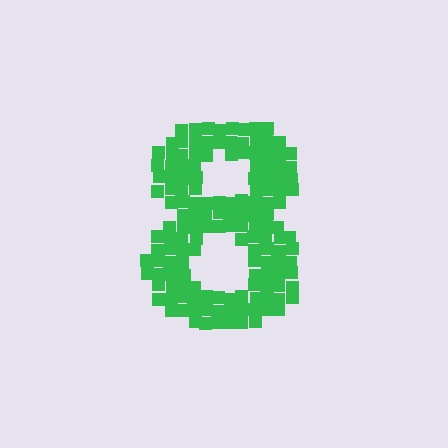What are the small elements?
The small elements are squares.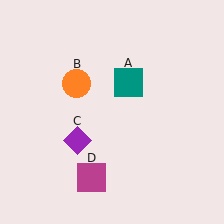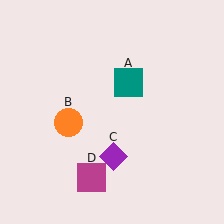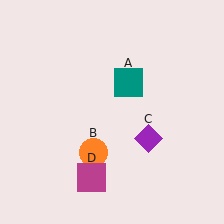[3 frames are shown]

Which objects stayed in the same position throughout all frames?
Teal square (object A) and magenta square (object D) remained stationary.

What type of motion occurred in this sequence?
The orange circle (object B), purple diamond (object C) rotated counterclockwise around the center of the scene.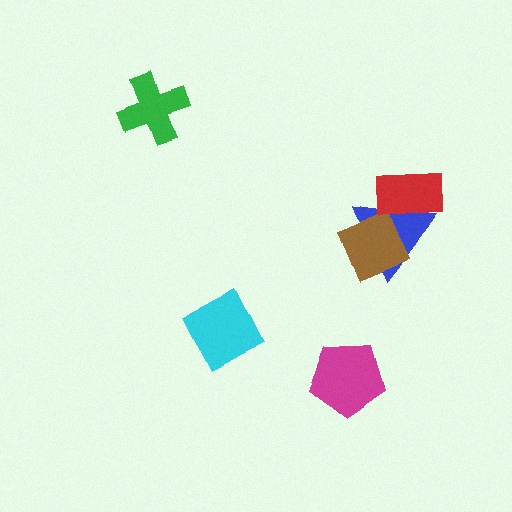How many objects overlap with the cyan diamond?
0 objects overlap with the cyan diamond.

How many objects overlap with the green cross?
0 objects overlap with the green cross.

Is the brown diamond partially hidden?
Yes, it is partially covered by another shape.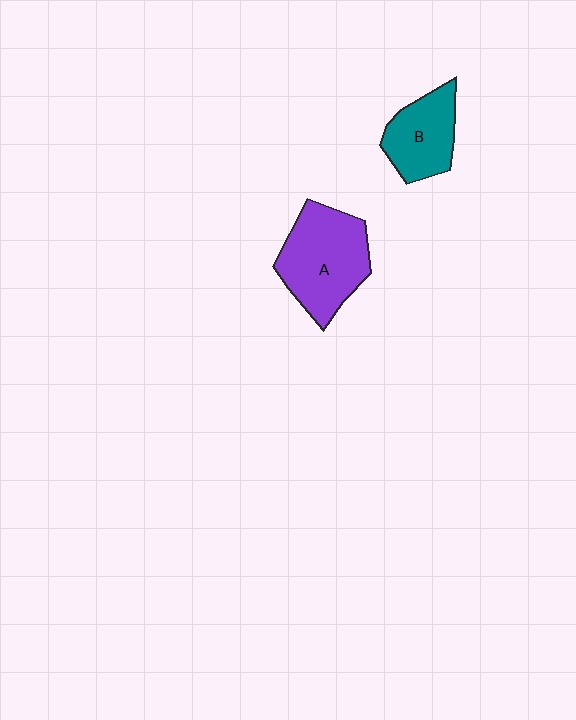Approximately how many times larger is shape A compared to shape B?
Approximately 1.5 times.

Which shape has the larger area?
Shape A (purple).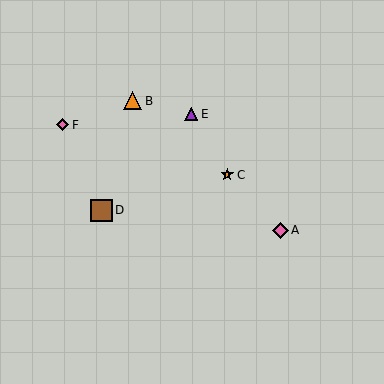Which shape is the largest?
The brown square (labeled D) is the largest.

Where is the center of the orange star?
The center of the orange star is at (227, 175).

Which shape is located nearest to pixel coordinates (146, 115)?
The orange triangle (labeled B) at (133, 101) is nearest to that location.